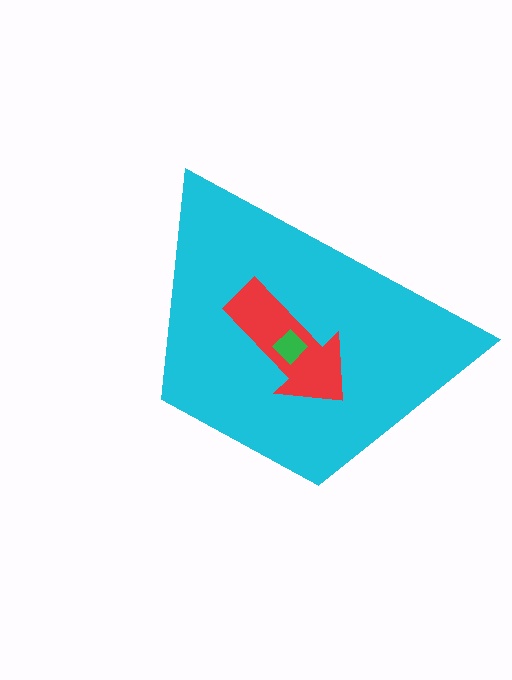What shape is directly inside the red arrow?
The green diamond.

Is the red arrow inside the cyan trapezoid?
Yes.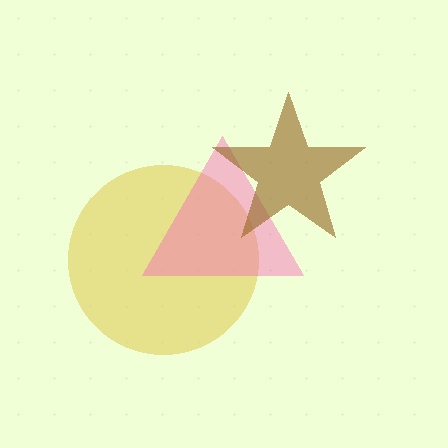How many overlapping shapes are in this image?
There are 3 overlapping shapes in the image.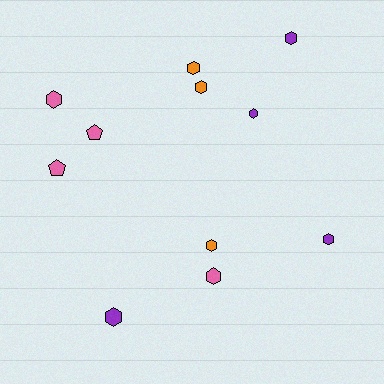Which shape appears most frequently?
Hexagon, with 9 objects.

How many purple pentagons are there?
There are no purple pentagons.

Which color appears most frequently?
Purple, with 4 objects.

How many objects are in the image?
There are 11 objects.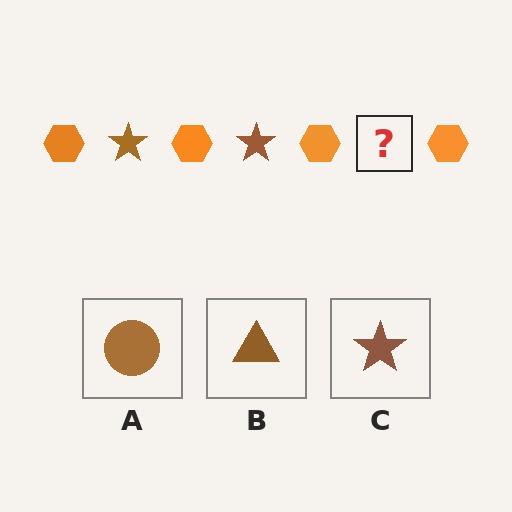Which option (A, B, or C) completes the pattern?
C.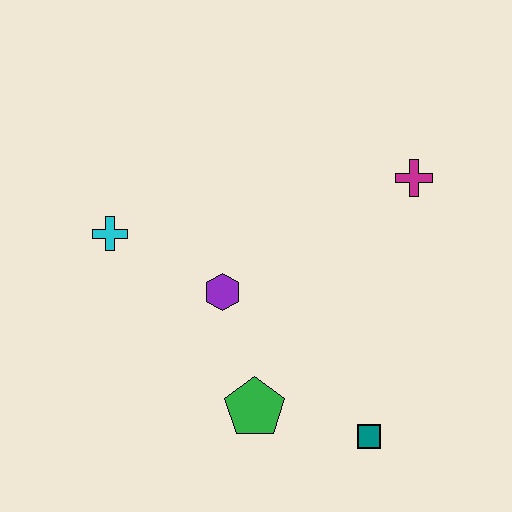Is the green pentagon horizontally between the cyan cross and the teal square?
Yes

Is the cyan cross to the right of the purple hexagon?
No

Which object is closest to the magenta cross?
The purple hexagon is closest to the magenta cross.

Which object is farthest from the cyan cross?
The teal square is farthest from the cyan cross.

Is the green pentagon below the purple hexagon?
Yes